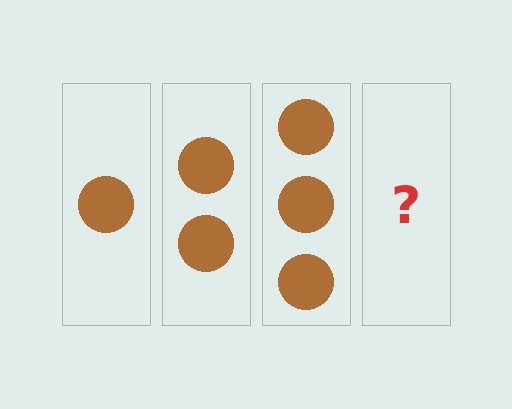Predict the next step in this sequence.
The next step is 4 circles.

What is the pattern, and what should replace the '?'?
The pattern is that each step adds one more circle. The '?' should be 4 circles.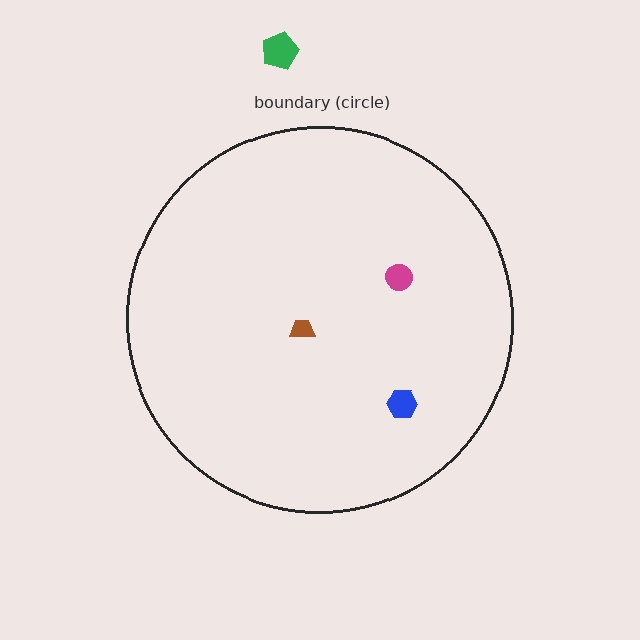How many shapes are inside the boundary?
3 inside, 1 outside.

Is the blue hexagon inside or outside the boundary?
Inside.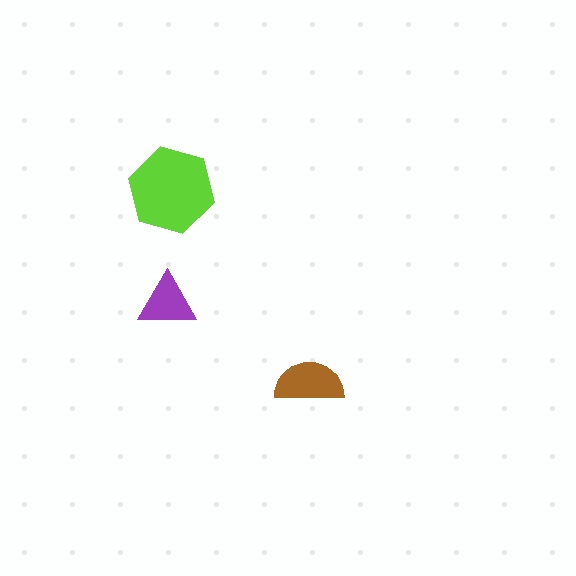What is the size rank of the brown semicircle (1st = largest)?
2nd.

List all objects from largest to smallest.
The lime hexagon, the brown semicircle, the purple triangle.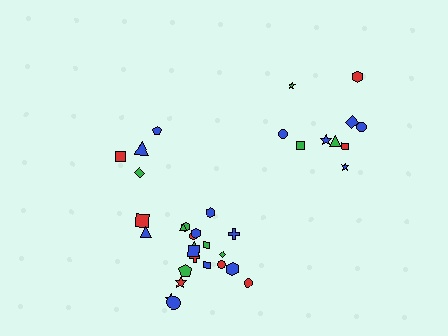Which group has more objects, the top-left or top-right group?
The top-right group.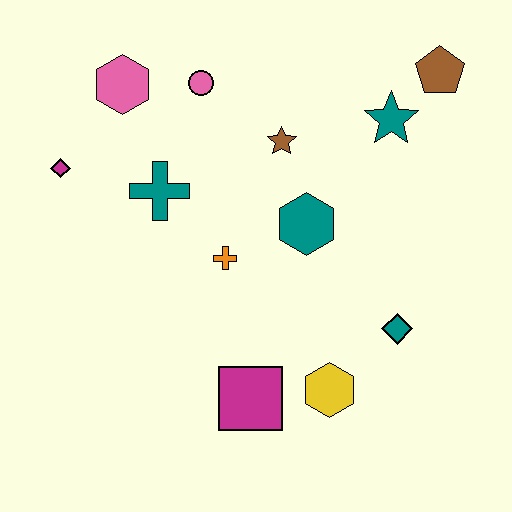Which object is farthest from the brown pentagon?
The magenta diamond is farthest from the brown pentagon.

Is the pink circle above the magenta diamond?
Yes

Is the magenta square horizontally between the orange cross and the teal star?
Yes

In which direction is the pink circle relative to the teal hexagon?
The pink circle is above the teal hexagon.